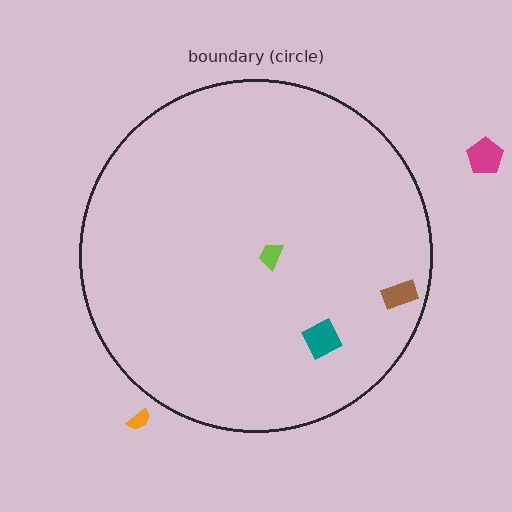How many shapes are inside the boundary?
3 inside, 2 outside.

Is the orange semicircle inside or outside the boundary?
Outside.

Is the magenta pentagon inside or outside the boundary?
Outside.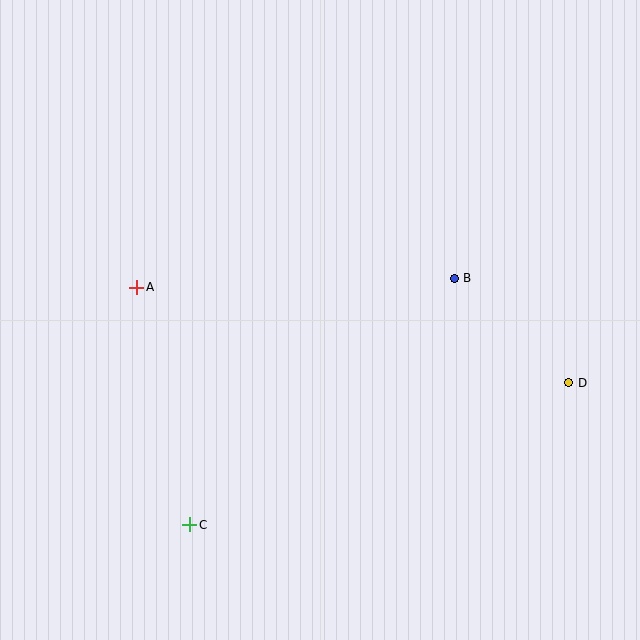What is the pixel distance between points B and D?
The distance between B and D is 155 pixels.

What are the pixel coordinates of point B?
Point B is at (454, 278).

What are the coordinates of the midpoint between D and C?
The midpoint between D and C is at (379, 454).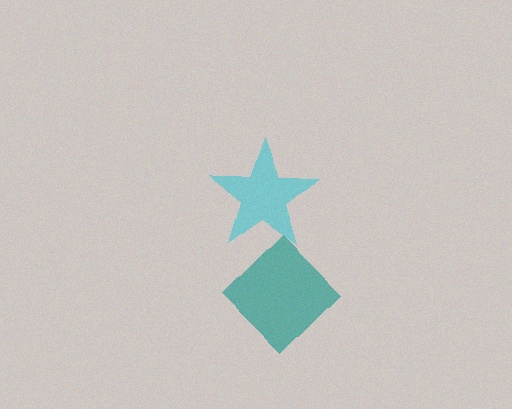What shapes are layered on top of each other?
The layered shapes are: a teal diamond, a cyan star.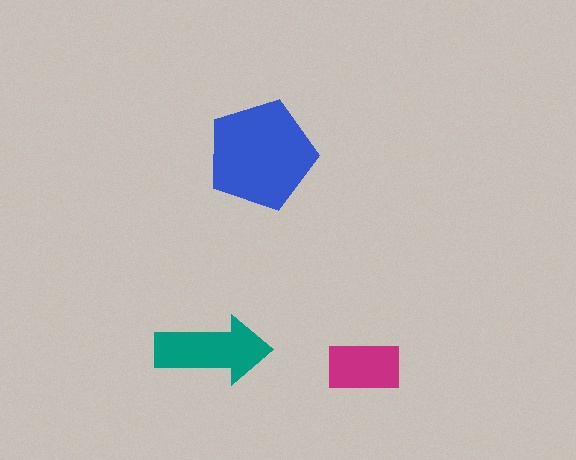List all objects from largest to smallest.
The blue pentagon, the teal arrow, the magenta rectangle.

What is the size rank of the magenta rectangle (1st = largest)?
3rd.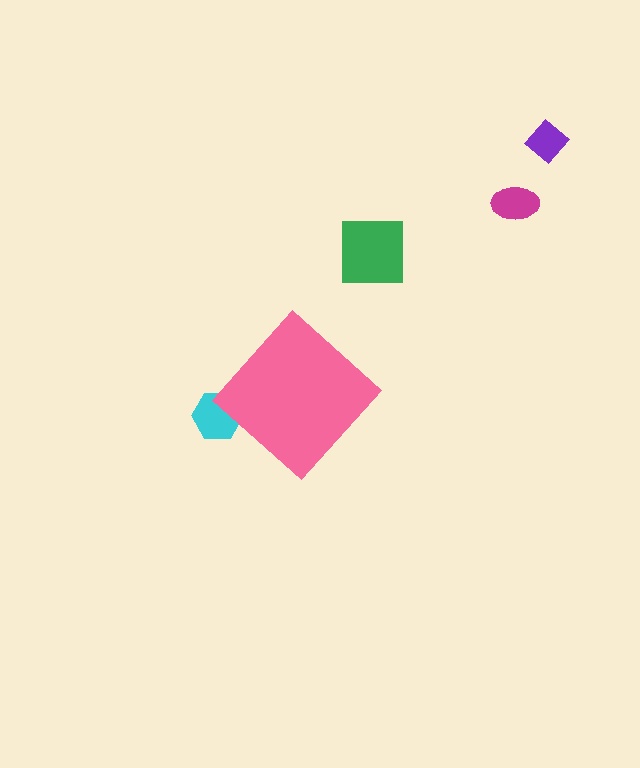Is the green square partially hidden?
No, the green square is fully visible.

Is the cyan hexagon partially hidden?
Yes, the cyan hexagon is partially hidden behind the pink diamond.